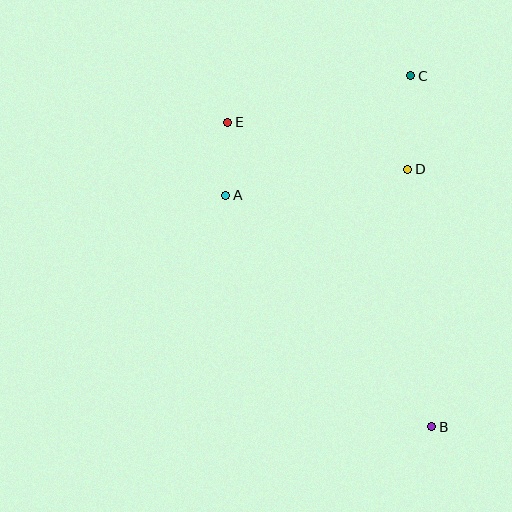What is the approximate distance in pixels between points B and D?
The distance between B and D is approximately 259 pixels.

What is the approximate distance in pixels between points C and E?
The distance between C and E is approximately 189 pixels.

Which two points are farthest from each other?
Points B and E are farthest from each other.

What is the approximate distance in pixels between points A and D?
The distance between A and D is approximately 184 pixels.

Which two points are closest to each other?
Points A and E are closest to each other.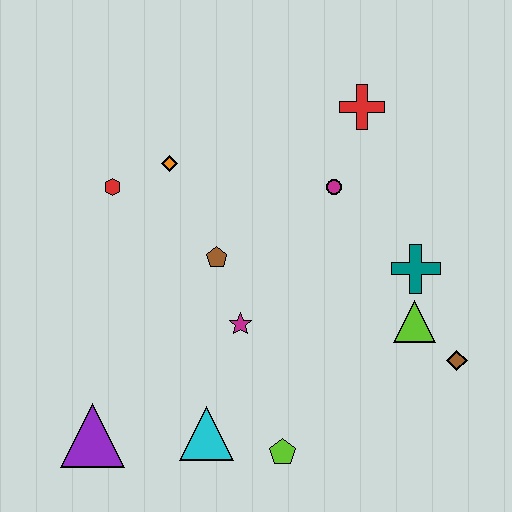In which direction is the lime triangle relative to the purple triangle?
The lime triangle is to the right of the purple triangle.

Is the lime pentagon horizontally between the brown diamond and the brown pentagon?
Yes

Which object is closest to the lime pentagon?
The cyan triangle is closest to the lime pentagon.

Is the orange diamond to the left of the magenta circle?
Yes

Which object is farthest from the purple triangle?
The red cross is farthest from the purple triangle.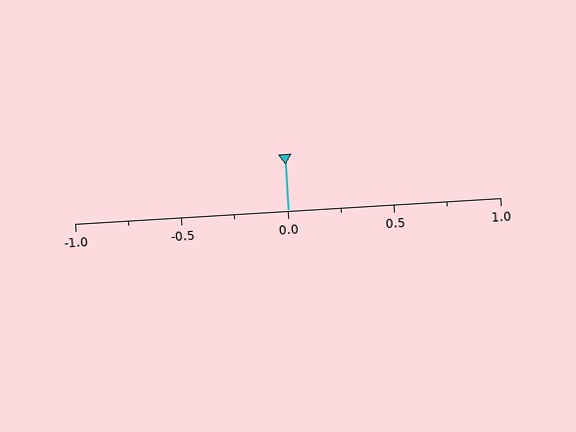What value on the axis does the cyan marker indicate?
The marker indicates approximately 0.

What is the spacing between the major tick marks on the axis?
The major ticks are spaced 0.5 apart.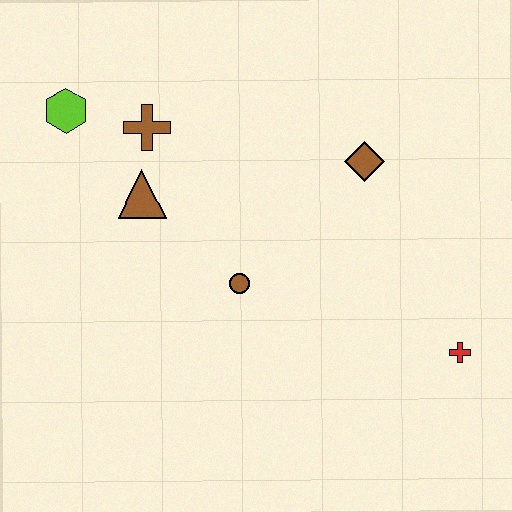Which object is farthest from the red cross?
The lime hexagon is farthest from the red cross.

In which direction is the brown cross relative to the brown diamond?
The brown cross is to the left of the brown diamond.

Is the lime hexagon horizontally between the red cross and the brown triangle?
No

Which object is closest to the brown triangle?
The brown cross is closest to the brown triangle.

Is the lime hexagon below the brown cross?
No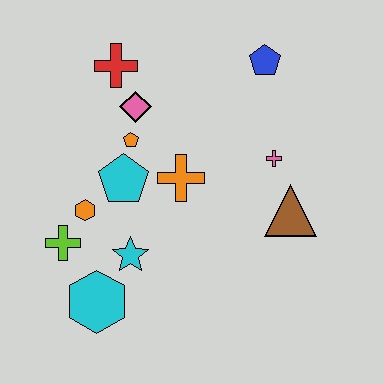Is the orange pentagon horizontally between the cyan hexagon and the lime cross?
No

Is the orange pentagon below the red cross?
Yes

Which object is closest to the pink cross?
The brown triangle is closest to the pink cross.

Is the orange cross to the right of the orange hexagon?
Yes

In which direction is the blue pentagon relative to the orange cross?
The blue pentagon is above the orange cross.